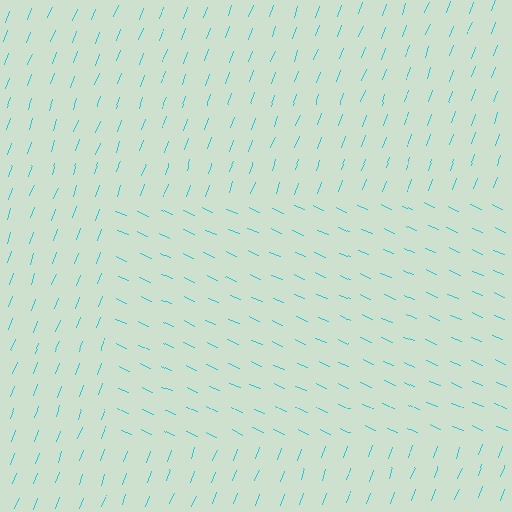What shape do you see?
I see a rectangle.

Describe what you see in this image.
The image is filled with small cyan line segments. A rectangle region in the image has lines oriented differently from the surrounding lines, creating a visible texture boundary.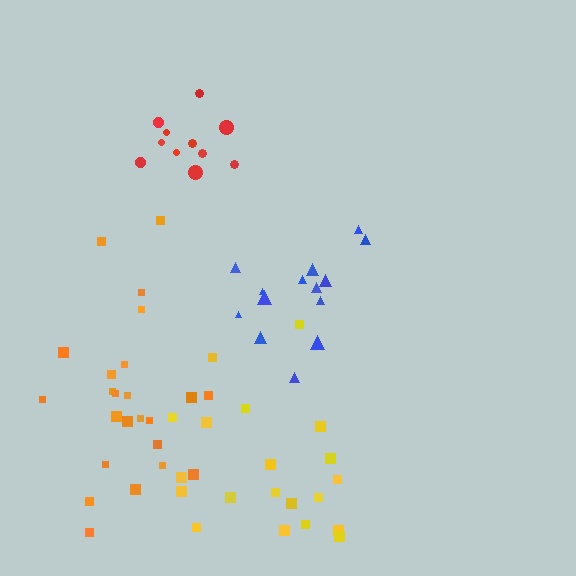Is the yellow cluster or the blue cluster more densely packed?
Blue.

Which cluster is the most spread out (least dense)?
Yellow.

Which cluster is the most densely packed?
Red.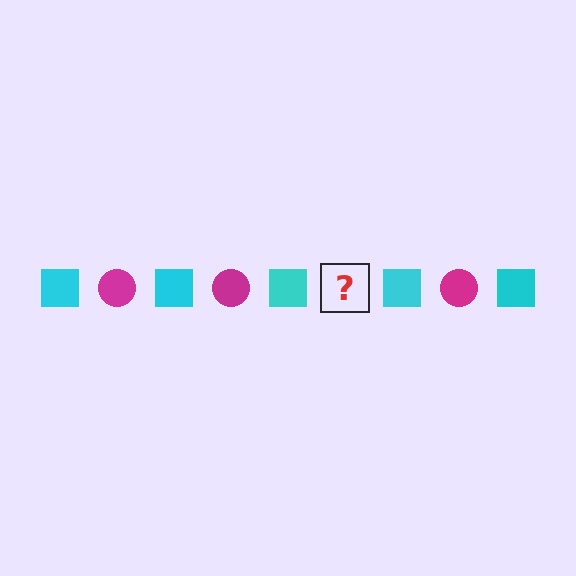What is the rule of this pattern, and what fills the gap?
The rule is that the pattern alternates between cyan square and magenta circle. The gap should be filled with a magenta circle.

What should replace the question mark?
The question mark should be replaced with a magenta circle.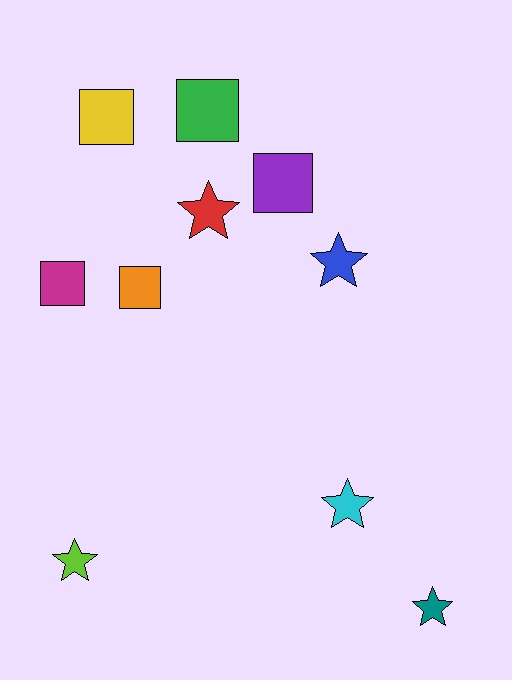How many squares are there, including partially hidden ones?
There are 5 squares.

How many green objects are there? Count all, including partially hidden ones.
There is 1 green object.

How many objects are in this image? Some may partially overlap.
There are 10 objects.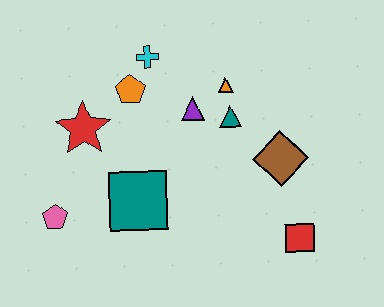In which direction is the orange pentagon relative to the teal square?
The orange pentagon is above the teal square.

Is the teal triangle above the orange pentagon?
No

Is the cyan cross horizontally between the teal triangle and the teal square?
Yes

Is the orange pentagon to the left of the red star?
No